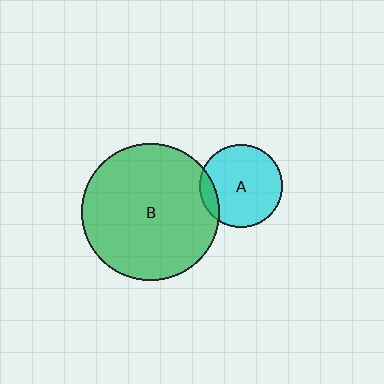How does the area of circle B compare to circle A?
Approximately 2.7 times.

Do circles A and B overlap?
Yes.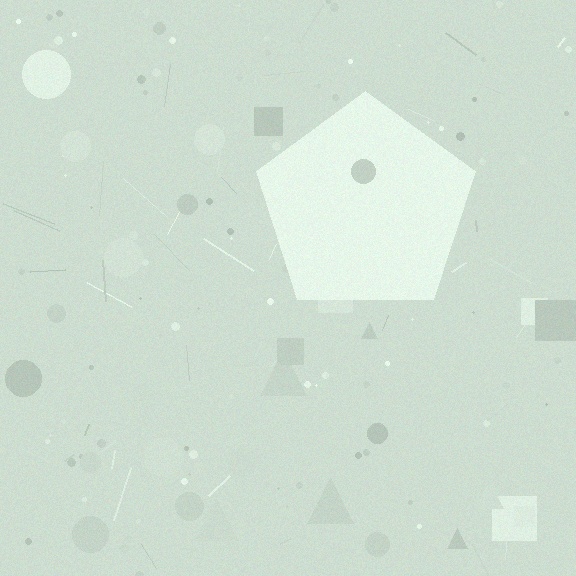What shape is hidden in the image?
A pentagon is hidden in the image.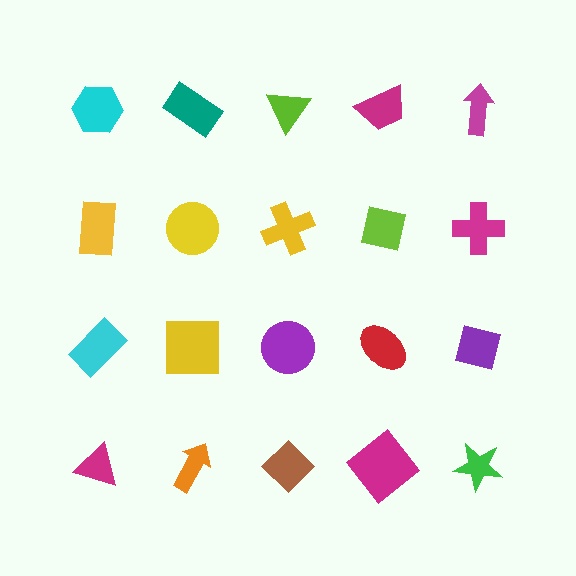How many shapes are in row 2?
5 shapes.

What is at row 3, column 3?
A purple circle.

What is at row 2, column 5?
A magenta cross.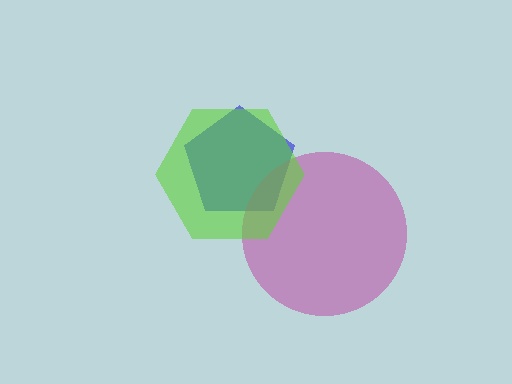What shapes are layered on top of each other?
The layered shapes are: a blue pentagon, a magenta circle, a lime hexagon.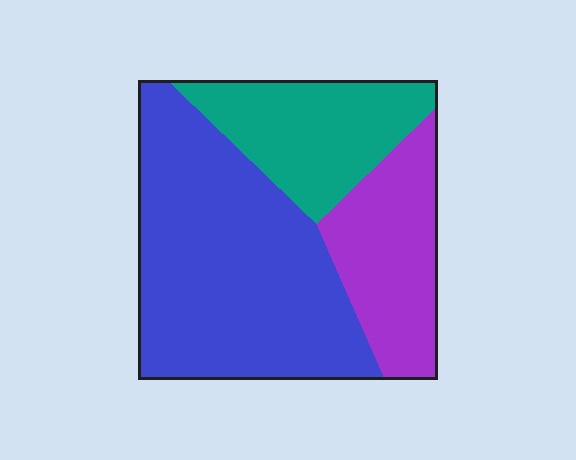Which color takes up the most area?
Blue, at roughly 55%.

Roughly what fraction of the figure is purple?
Purple covers roughly 25% of the figure.